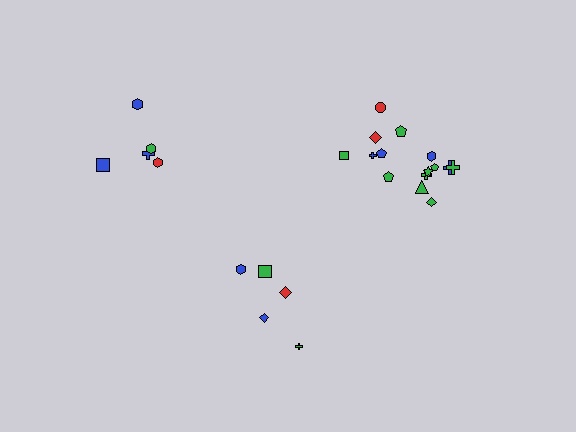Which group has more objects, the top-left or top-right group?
The top-right group.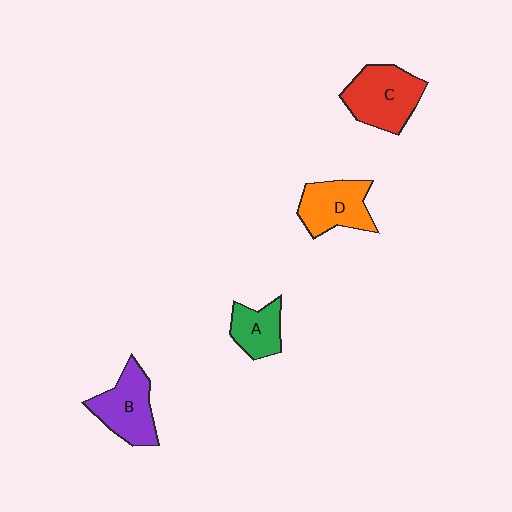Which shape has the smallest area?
Shape A (green).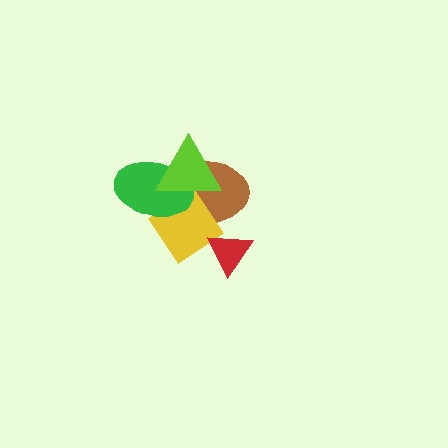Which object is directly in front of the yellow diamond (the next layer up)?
The red triangle is directly in front of the yellow diamond.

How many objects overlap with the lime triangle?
3 objects overlap with the lime triangle.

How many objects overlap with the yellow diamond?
4 objects overlap with the yellow diamond.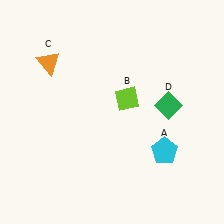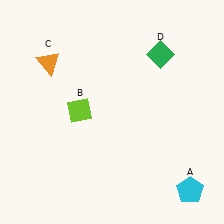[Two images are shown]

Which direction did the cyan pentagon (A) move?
The cyan pentagon (A) moved down.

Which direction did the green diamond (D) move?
The green diamond (D) moved up.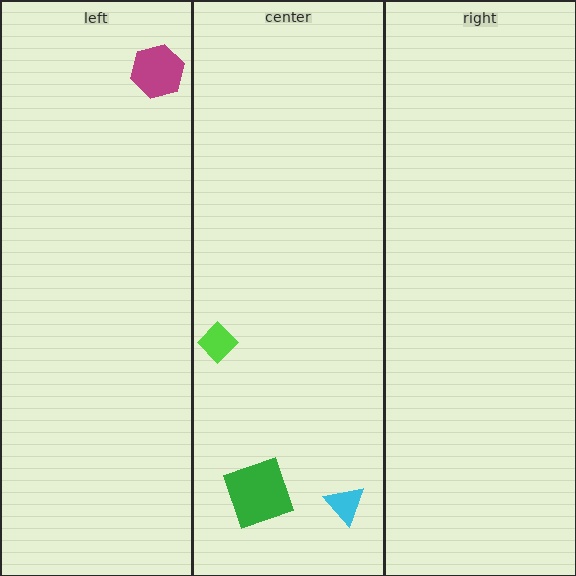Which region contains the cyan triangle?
The center region.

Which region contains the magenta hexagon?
The left region.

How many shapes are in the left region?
1.